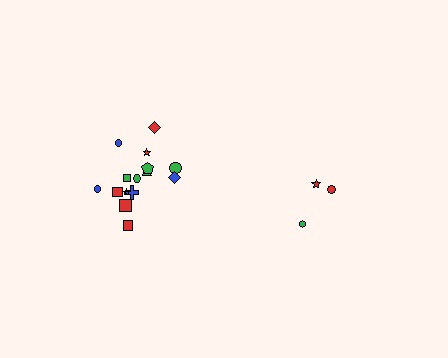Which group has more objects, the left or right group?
The left group.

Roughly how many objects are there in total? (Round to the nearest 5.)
Roughly 20 objects in total.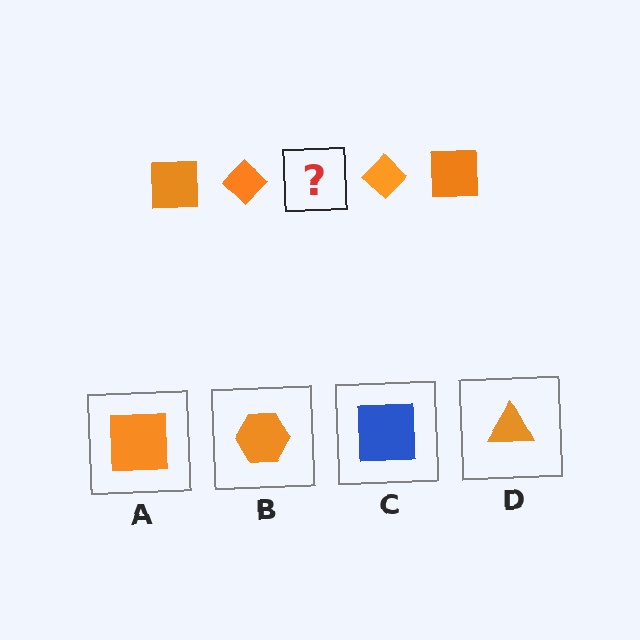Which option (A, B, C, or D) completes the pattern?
A.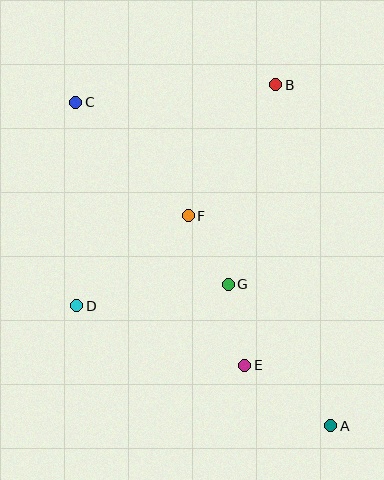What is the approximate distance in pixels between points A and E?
The distance between A and E is approximately 105 pixels.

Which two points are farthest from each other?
Points A and C are farthest from each other.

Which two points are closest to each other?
Points F and G are closest to each other.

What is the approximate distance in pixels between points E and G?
The distance between E and G is approximately 83 pixels.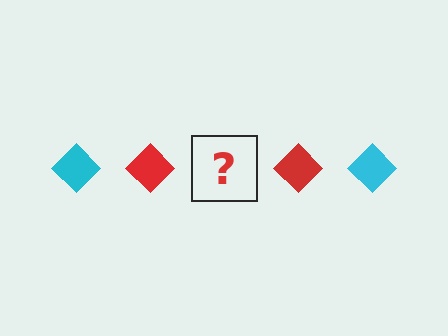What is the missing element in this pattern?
The missing element is a cyan diamond.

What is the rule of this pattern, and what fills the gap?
The rule is that the pattern cycles through cyan, red diamonds. The gap should be filled with a cyan diamond.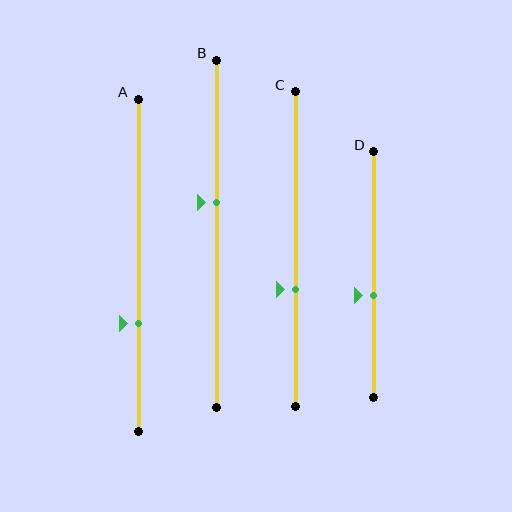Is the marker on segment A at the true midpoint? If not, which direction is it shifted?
No, the marker on segment A is shifted downward by about 18% of the segment length.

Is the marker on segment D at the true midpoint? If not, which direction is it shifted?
No, the marker on segment D is shifted downward by about 9% of the segment length.